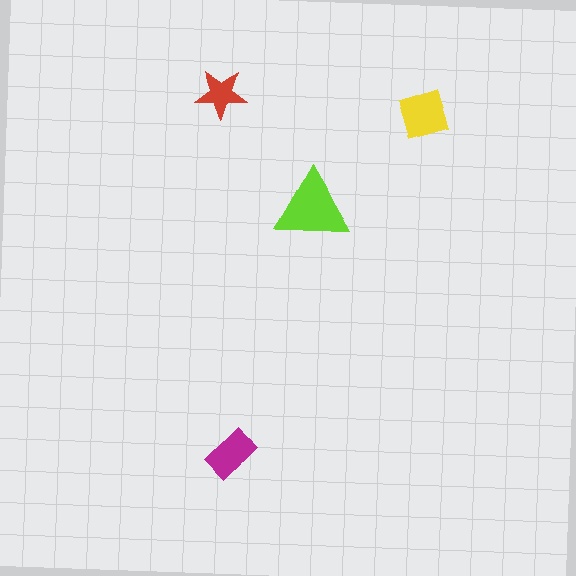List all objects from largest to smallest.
The lime triangle, the yellow diamond, the magenta rectangle, the red star.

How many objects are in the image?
There are 4 objects in the image.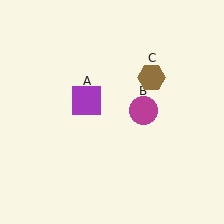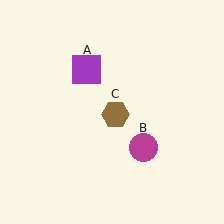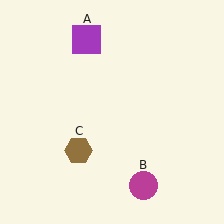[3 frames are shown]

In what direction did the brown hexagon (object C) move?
The brown hexagon (object C) moved down and to the left.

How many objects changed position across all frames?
3 objects changed position: purple square (object A), magenta circle (object B), brown hexagon (object C).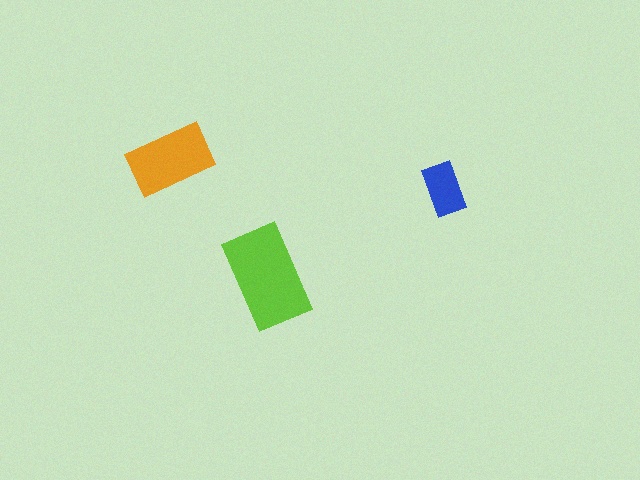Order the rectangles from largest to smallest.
the lime one, the orange one, the blue one.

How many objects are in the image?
There are 3 objects in the image.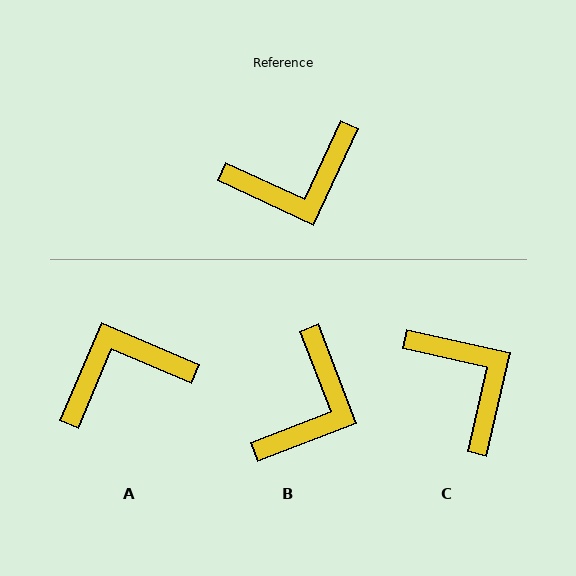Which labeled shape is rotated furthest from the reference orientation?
A, about 178 degrees away.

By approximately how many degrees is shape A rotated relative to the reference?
Approximately 178 degrees clockwise.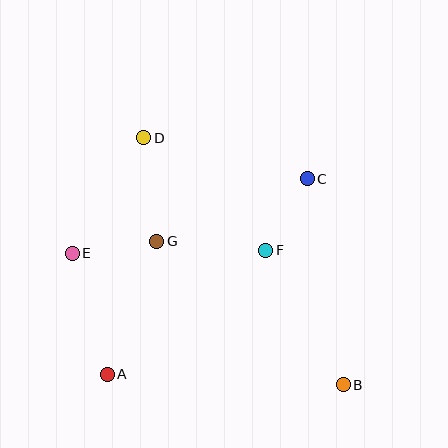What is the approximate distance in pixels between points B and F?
The distance between B and F is approximately 155 pixels.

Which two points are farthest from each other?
Points B and D are farthest from each other.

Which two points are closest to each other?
Points C and F are closest to each other.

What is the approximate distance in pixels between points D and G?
The distance between D and G is approximately 104 pixels.